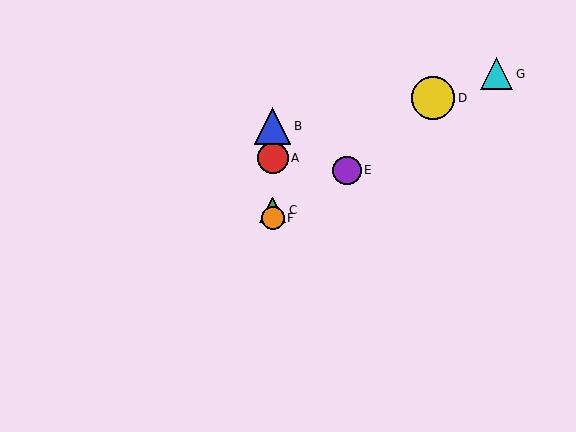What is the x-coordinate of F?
Object F is at x≈273.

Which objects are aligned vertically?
Objects A, B, C, F are aligned vertically.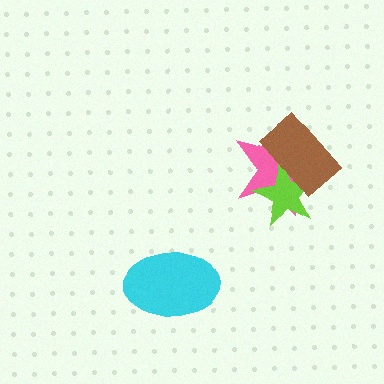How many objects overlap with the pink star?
2 objects overlap with the pink star.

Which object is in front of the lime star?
The brown rectangle is in front of the lime star.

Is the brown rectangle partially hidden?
No, no other shape covers it.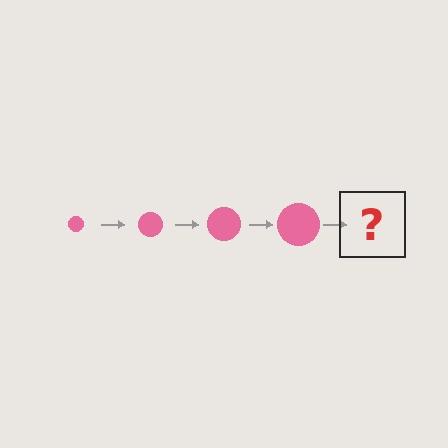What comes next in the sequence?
The next element should be a pink circle, larger than the previous one.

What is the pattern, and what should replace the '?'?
The pattern is that the circle gets progressively larger each step. The '?' should be a pink circle, larger than the previous one.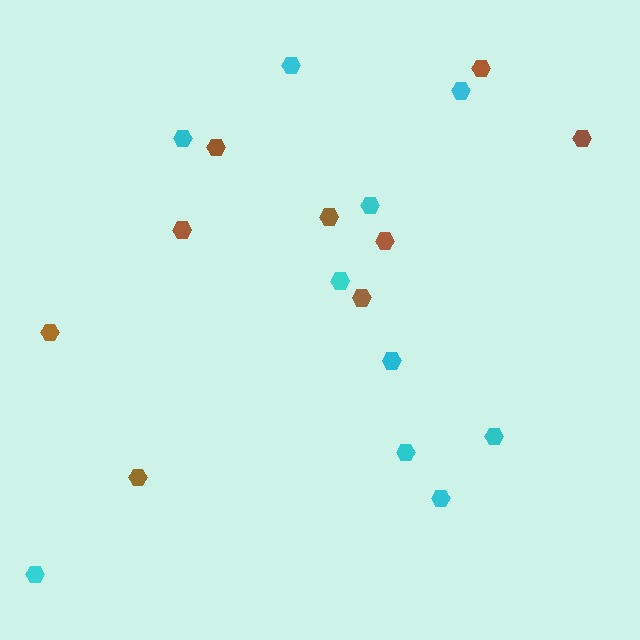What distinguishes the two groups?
There are 2 groups: one group of brown hexagons (9) and one group of cyan hexagons (10).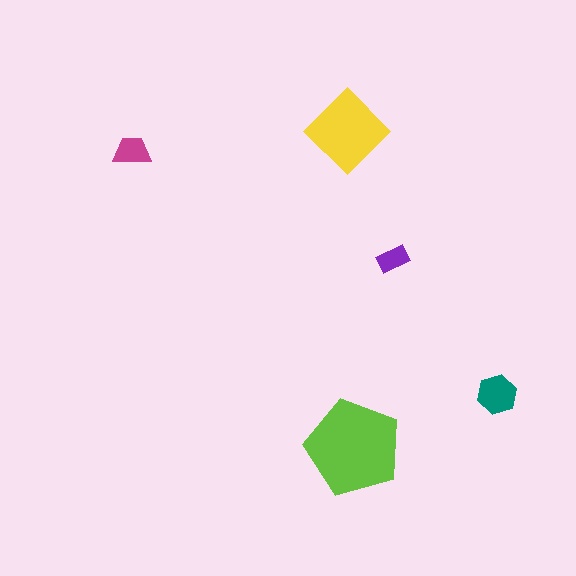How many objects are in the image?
There are 5 objects in the image.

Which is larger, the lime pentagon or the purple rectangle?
The lime pentagon.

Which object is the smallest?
The purple rectangle.